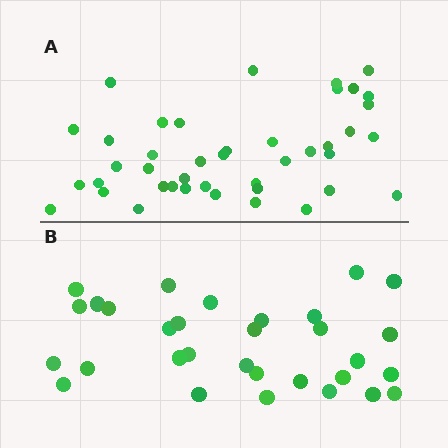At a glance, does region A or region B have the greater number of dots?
Region A (the top region) has more dots.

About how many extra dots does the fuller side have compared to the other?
Region A has roughly 12 or so more dots than region B.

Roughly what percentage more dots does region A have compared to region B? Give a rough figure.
About 35% more.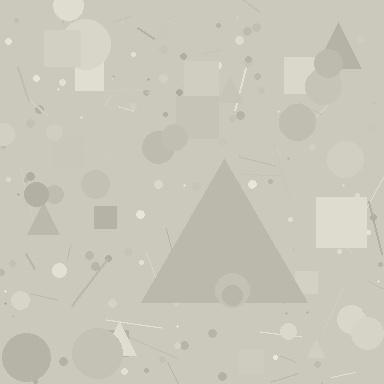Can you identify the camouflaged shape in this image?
The camouflaged shape is a triangle.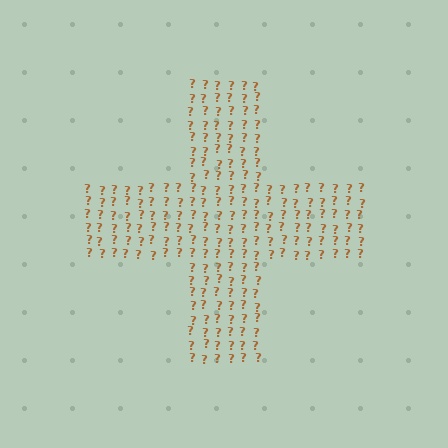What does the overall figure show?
The overall figure shows a cross.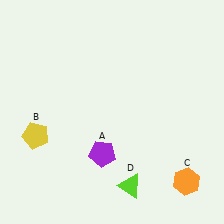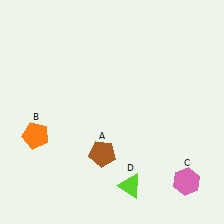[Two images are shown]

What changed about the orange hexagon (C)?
In Image 1, C is orange. In Image 2, it changed to pink.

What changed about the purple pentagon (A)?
In Image 1, A is purple. In Image 2, it changed to brown.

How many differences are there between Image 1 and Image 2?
There are 3 differences between the two images.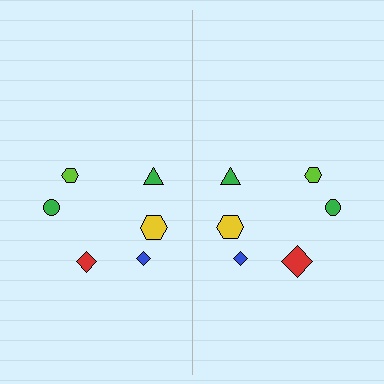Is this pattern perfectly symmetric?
No, the pattern is not perfectly symmetric. The red diamond on the right side has a different size than its mirror counterpart.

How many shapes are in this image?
There are 12 shapes in this image.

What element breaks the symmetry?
The red diamond on the right side has a different size than its mirror counterpart.